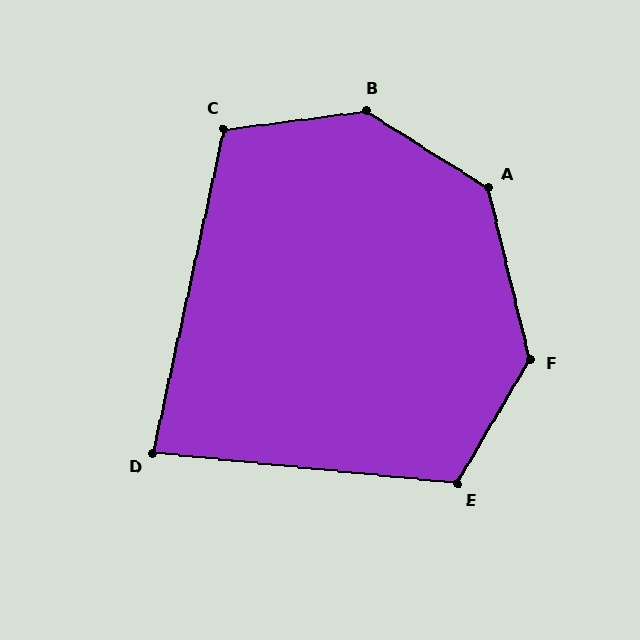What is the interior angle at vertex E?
Approximately 115 degrees (obtuse).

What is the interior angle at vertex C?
Approximately 109 degrees (obtuse).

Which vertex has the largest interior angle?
B, at approximately 141 degrees.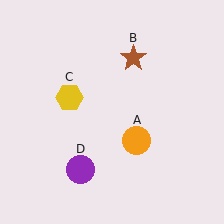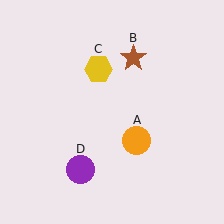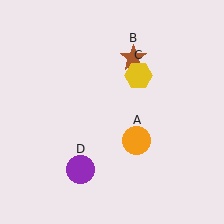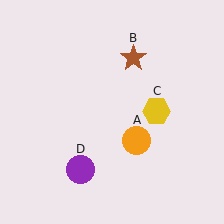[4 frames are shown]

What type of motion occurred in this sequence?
The yellow hexagon (object C) rotated clockwise around the center of the scene.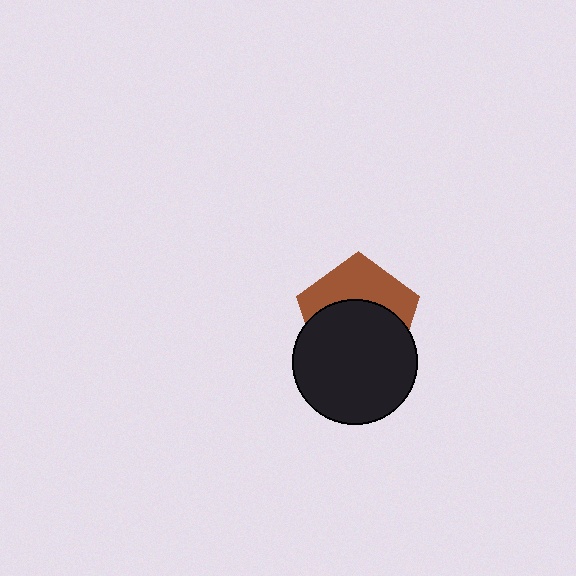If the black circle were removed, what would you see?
You would see the complete brown pentagon.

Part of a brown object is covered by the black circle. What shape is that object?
It is a pentagon.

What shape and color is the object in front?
The object in front is a black circle.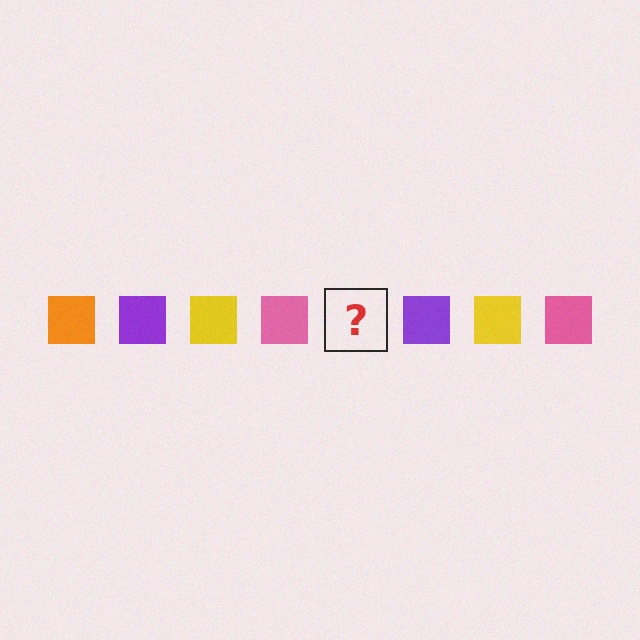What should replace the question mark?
The question mark should be replaced with an orange square.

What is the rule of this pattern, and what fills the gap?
The rule is that the pattern cycles through orange, purple, yellow, pink squares. The gap should be filled with an orange square.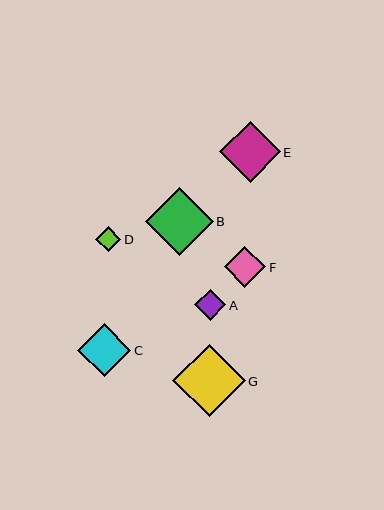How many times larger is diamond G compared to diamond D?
Diamond G is approximately 2.9 times the size of diamond D.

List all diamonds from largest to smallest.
From largest to smallest: G, B, E, C, F, A, D.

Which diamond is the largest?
Diamond G is the largest with a size of approximately 73 pixels.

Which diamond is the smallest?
Diamond D is the smallest with a size of approximately 25 pixels.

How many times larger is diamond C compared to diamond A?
Diamond C is approximately 1.7 times the size of diamond A.